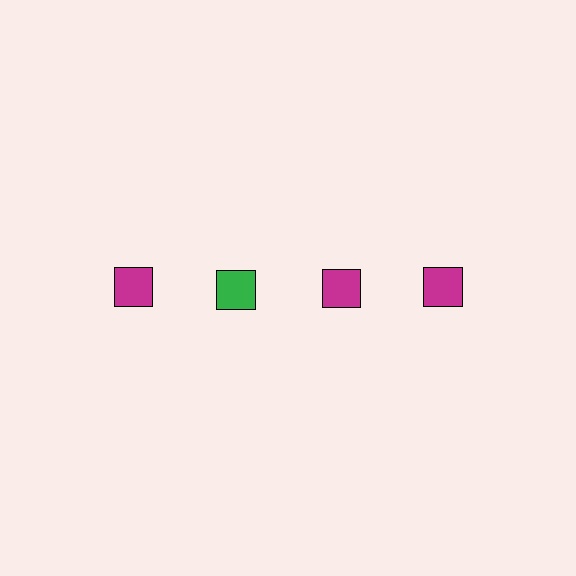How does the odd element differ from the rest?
It has a different color: green instead of magenta.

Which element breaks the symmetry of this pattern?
The green square in the top row, second from left column breaks the symmetry. All other shapes are magenta squares.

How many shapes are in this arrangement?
There are 4 shapes arranged in a grid pattern.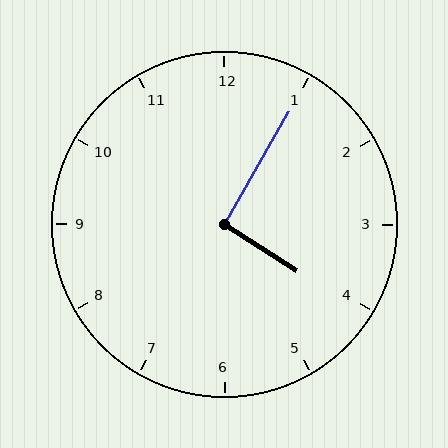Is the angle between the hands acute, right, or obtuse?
It is right.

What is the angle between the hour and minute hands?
Approximately 92 degrees.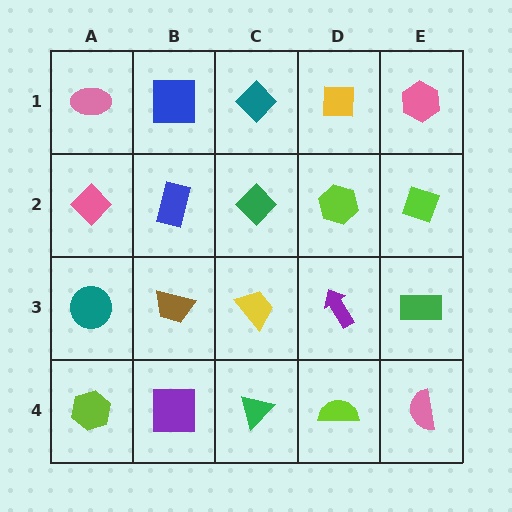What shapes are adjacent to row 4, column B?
A brown trapezoid (row 3, column B), a lime hexagon (row 4, column A), a green triangle (row 4, column C).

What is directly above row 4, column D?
A purple arrow.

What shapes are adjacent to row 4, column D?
A purple arrow (row 3, column D), a green triangle (row 4, column C), a pink semicircle (row 4, column E).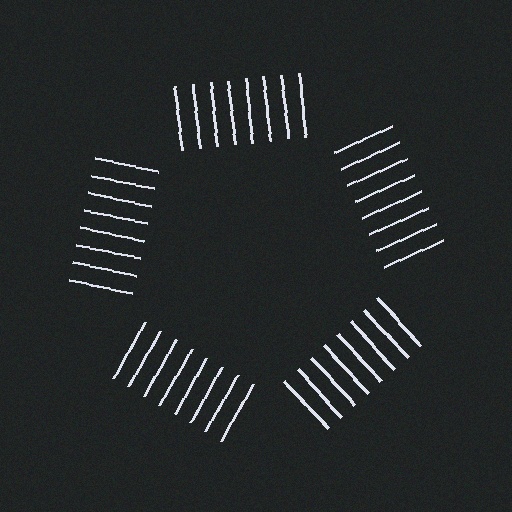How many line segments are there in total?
40 — 8 along each of the 5 edges.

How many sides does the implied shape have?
5 sides — the line-ends trace a pentagon.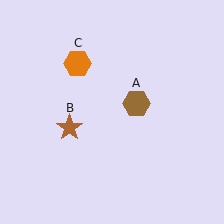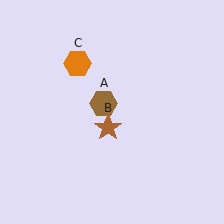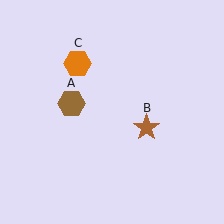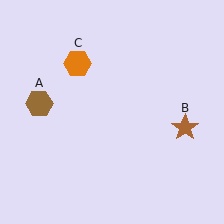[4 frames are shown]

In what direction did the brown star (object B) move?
The brown star (object B) moved right.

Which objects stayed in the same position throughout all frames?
Orange hexagon (object C) remained stationary.